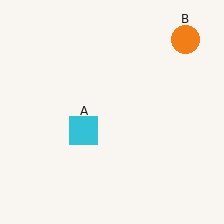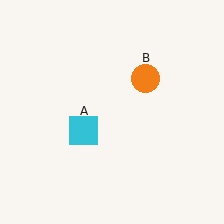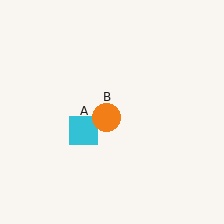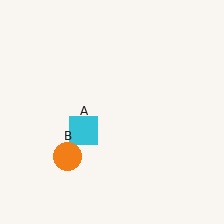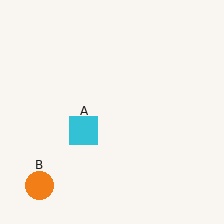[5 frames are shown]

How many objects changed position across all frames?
1 object changed position: orange circle (object B).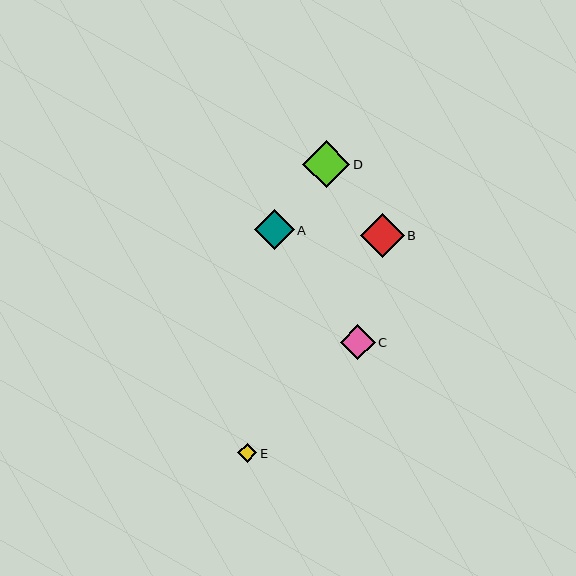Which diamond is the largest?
Diamond D is the largest with a size of approximately 47 pixels.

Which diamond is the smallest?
Diamond E is the smallest with a size of approximately 20 pixels.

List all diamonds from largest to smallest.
From largest to smallest: D, B, A, C, E.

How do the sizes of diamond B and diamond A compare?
Diamond B and diamond A are approximately the same size.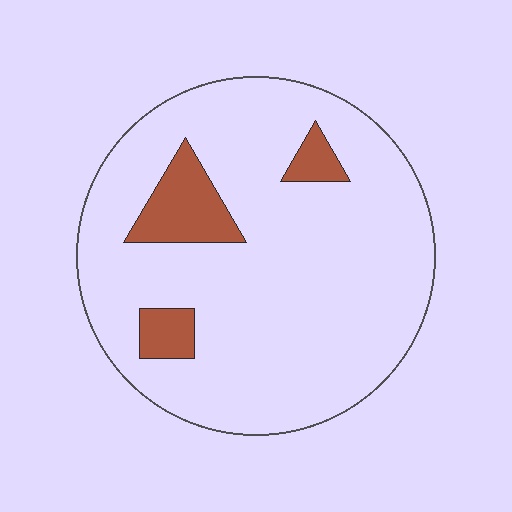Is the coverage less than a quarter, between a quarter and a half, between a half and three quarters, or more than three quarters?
Less than a quarter.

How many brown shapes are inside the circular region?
3.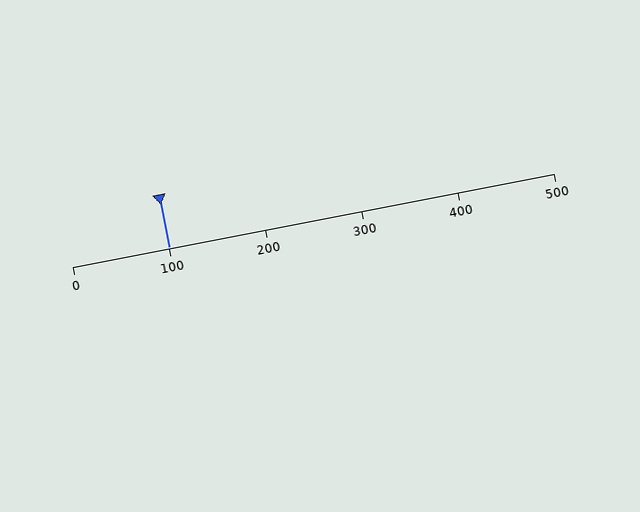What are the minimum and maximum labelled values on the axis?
The axis runs from 0 to 500.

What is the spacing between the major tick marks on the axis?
The major ticks are spaced 100 apart.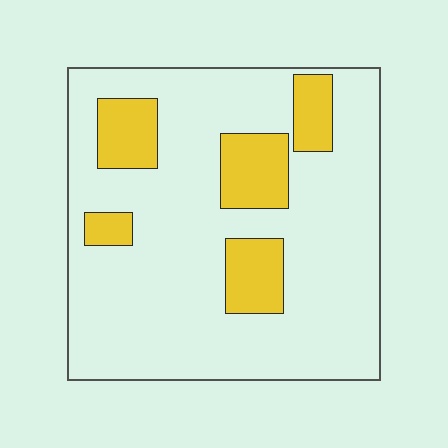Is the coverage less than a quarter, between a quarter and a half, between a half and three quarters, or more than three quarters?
Less than a quarter.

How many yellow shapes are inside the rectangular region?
5.